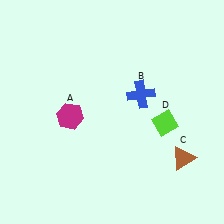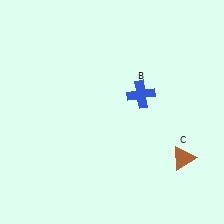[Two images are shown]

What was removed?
The magenta hexagon (A), the lime diamond (D) were removed in Image 2.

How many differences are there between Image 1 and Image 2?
There are 2 differences between the two images.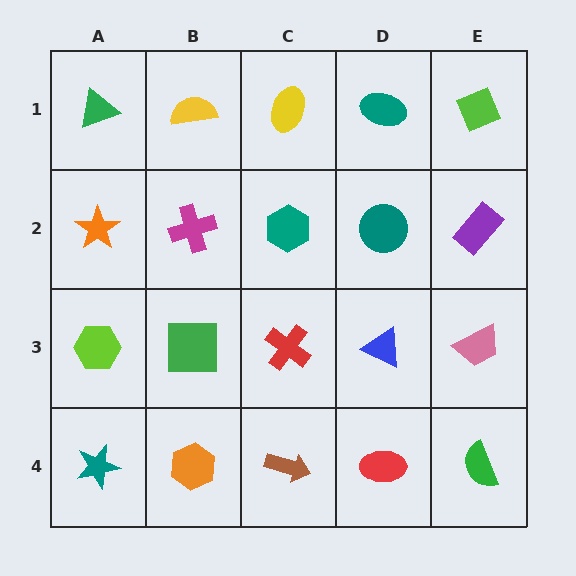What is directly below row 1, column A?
An orange star.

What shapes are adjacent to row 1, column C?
A teal hexagon (row 2, column C), a yellow semicircle (row 1, column B), a teal ellipse (row 1, column D).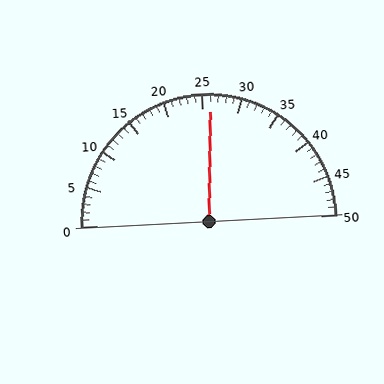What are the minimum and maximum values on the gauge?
The gauge ranges from 0 to 50.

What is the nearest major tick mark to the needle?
The nearest major tick mark is 25.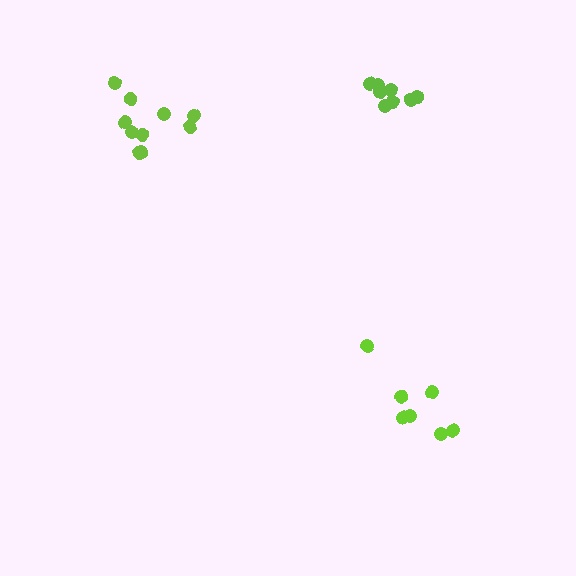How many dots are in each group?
Group 1: 10 dots, Group 2: 7 dots, Group 3: 8 dots (25 total).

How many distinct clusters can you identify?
There are 3 distinct clusters.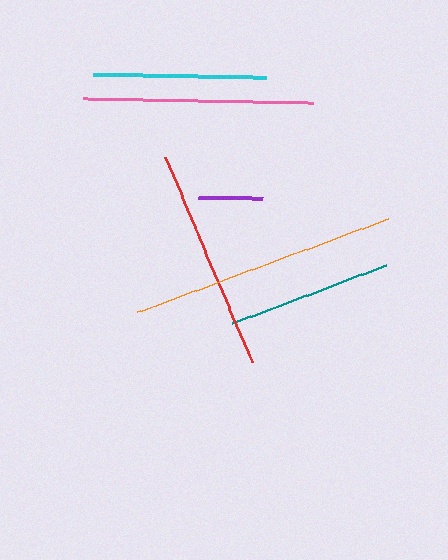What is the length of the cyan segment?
The cyan segment is approximately 174 pixels long.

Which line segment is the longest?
The orange line is the longest at approximately 268 pixels.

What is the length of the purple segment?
The purple segment is approximately 64 pixels long.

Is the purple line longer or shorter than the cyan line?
The cyan line is longer than the purple line.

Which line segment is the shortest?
The purple line is the shortest at approximately 64 pixels.